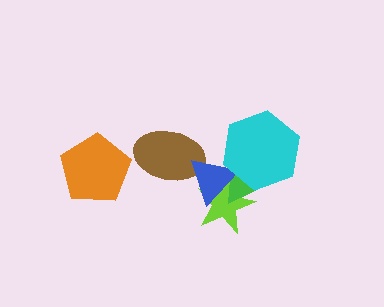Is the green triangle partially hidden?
Yes, it is partially covered by another shape.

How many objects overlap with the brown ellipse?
1 object overlaps with the brown ellipse.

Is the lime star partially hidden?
Yes, it is partially covered by another shape.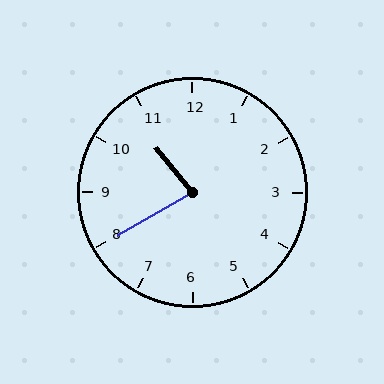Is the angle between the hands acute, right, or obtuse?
It is acute.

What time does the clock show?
10:40.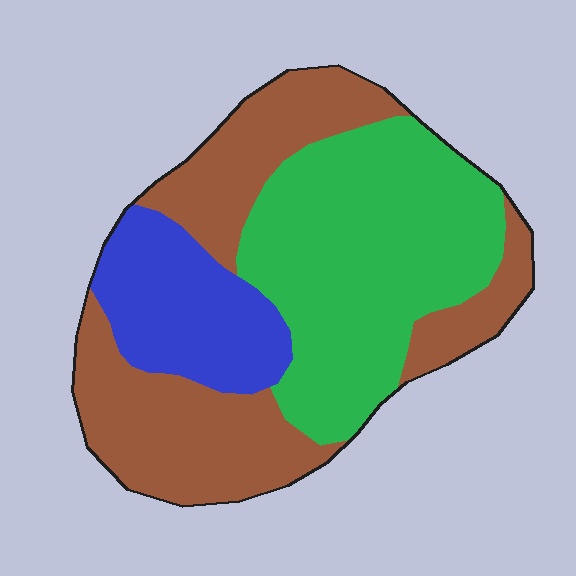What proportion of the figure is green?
Green covers around 40% of the figure.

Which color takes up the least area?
Blue, at roughly 20%.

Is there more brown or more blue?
Brown.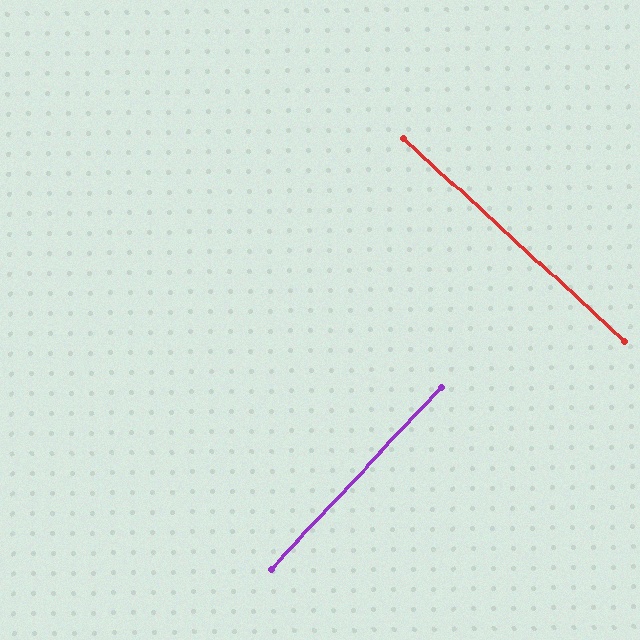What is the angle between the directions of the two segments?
Approximately 89 degrees.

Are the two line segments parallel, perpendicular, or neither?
Perpendicular — they meet at approximately 89°.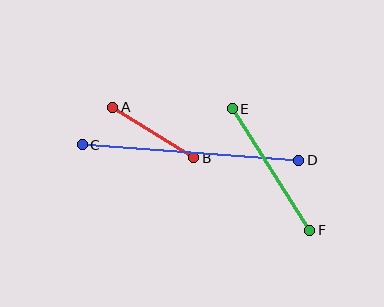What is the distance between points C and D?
The distance is approximately 217 pixels.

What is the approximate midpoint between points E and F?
The midpoint is at approximately (271, 169) pixels.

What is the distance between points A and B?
The distance is approximately 96 pixels.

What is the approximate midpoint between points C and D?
The midpoint is at approximately (190, 152) pixels.